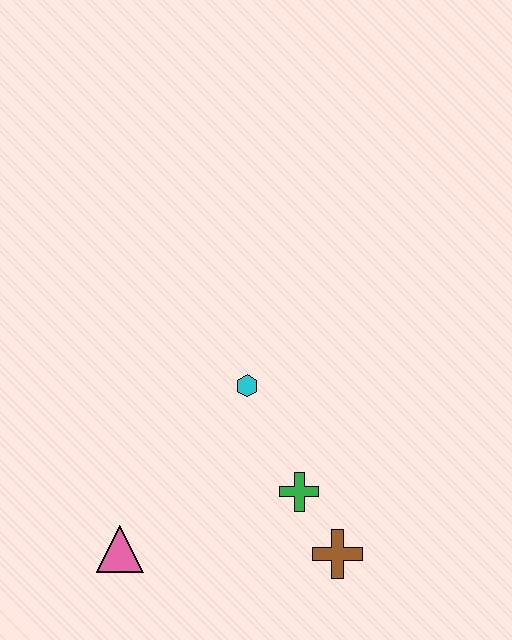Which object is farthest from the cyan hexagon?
The pink triangle is farthest from the cyan hexagon.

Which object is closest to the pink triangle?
The green cross is closest to the pink triangle.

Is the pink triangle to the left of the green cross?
Yes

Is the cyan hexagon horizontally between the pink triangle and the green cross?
Yes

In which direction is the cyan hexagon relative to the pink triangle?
The cyan hexagon is above the pink triangle.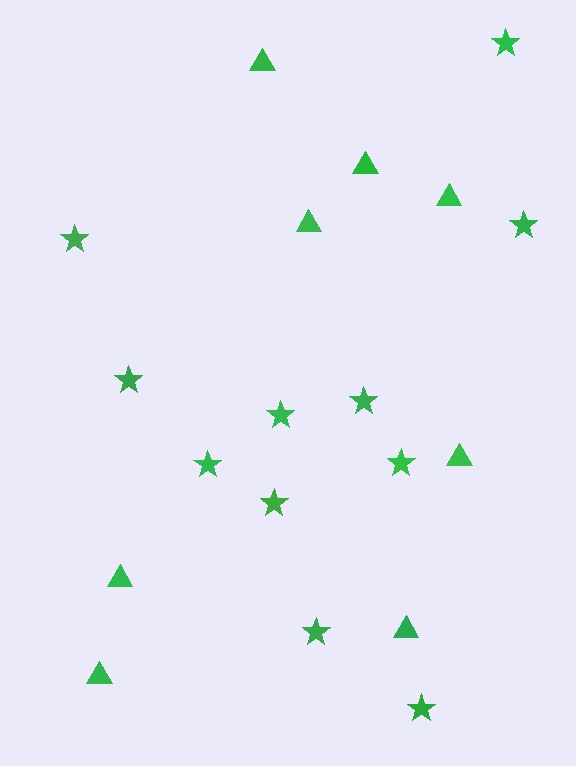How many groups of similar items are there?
There are 2 groups: one group of triangles (8) and one group of stars (11).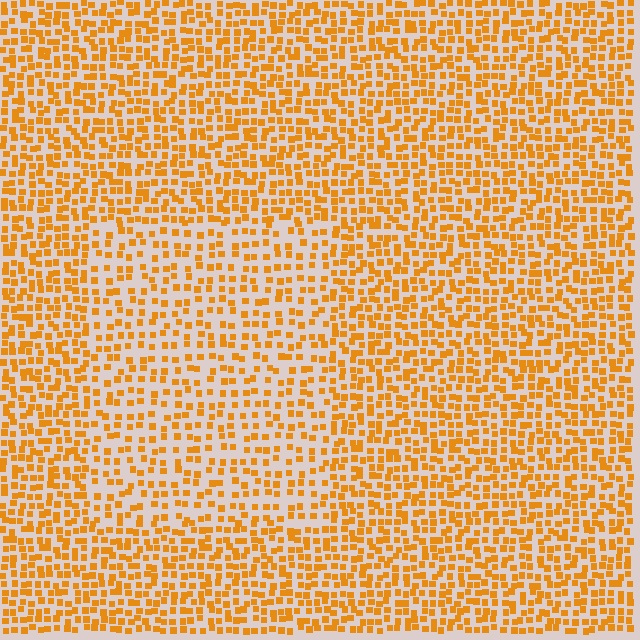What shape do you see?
I see a rectangle.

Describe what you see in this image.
The image contains small orange elements arranged at two different densities. A rectangle-shaped region is visible where the elements are less densely packed than the surrounding area.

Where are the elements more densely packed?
The elements are more densely packed outside the rectangle boundary.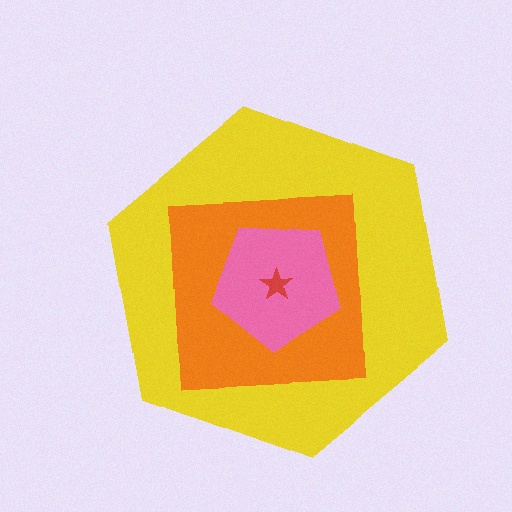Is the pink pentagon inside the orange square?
Yes.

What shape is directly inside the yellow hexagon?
The orange square.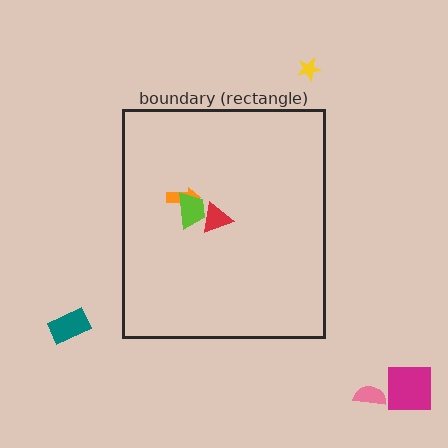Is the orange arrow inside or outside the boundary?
Inside.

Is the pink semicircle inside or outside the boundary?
Outside.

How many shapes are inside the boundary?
3 inside, 4 outside.